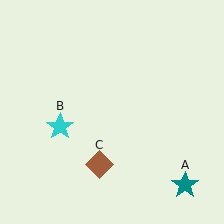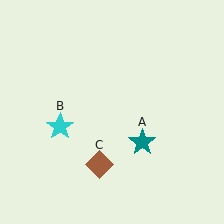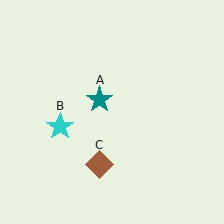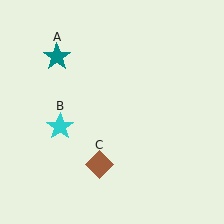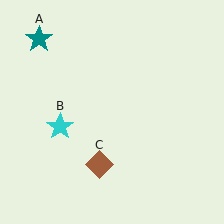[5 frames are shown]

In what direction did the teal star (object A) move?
The teal star (object A) moved up and to the left.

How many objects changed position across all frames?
1 object changed position: teal star (object A).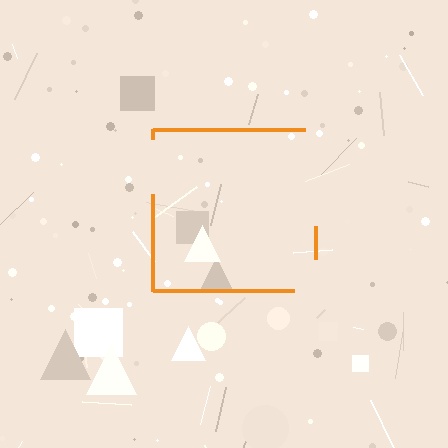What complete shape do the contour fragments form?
The contour fragments form a square.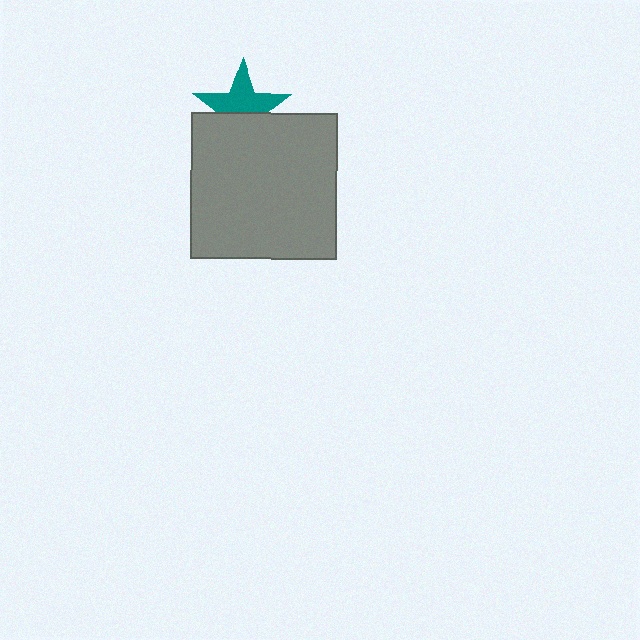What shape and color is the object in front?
The object in front is a gray square.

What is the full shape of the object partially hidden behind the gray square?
The partially hidden object is a teal star.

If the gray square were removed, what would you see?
You would see the complete teal star.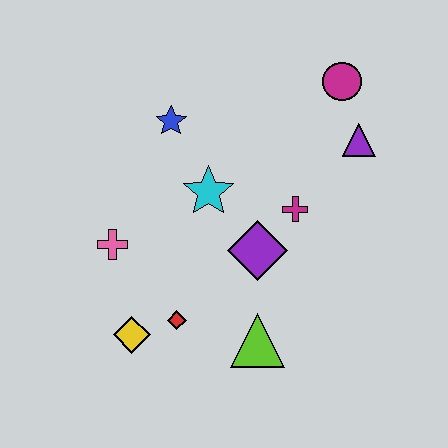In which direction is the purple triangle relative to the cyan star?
The purple triangle is to the right of the cyan star.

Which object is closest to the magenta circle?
The purple triangle is closest to the magenta circle.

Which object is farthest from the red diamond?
The magenta circle is farthest from the red diamond.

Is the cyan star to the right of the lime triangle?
No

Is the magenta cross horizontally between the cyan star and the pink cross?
No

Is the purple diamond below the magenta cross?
Yes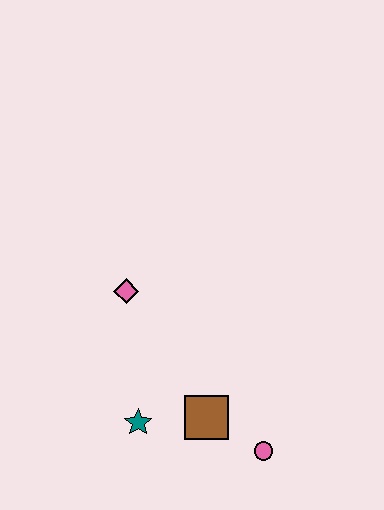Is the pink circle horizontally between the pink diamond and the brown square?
No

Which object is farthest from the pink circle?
The pink diamond is farthest from the pink circle.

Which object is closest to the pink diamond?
The teal star is closest to the pink diamond.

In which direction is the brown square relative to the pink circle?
The brown square is to the left of the pink circle.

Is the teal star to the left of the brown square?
Yes